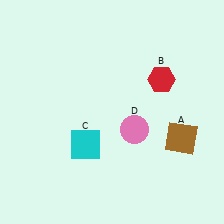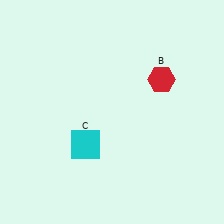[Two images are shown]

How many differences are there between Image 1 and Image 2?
There are 2 differences between the two images.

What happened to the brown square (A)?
The brown square (A) was removed in Image 2. It was in the bottom-right area of Image 1.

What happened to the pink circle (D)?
The pink circle (D) was removed in Image 2. It was in the bottom-right area of Image 1.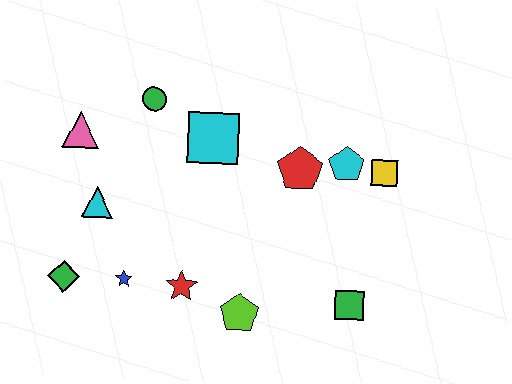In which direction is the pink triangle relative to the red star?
The pink triangle is above the red star.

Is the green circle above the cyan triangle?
Yes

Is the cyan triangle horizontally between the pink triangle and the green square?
Yes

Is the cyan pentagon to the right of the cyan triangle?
Yes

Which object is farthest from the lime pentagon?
The pink triangle is farthest from the lime pentagon.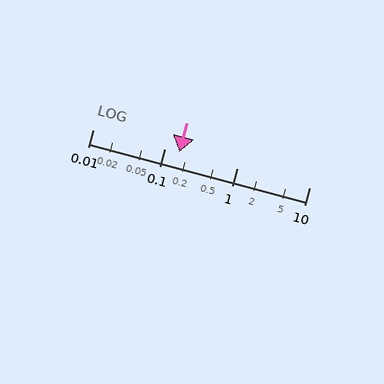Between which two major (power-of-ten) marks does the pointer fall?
The pointer is between 0.1 and 1.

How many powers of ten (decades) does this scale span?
The scale spans 3 decades, from 0.01 to 10.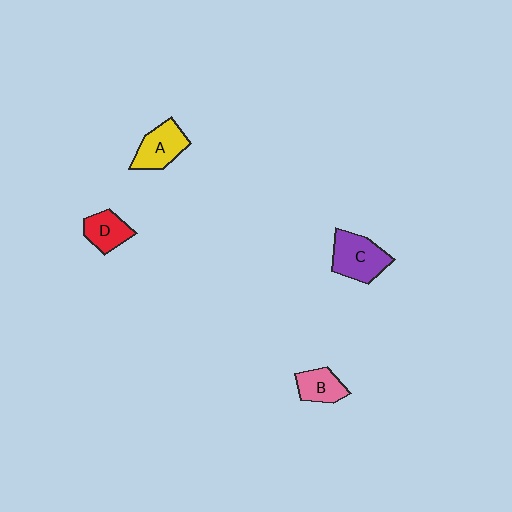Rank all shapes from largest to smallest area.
From largest to smallest: C (purple), A (yellow), D (red), B (pink).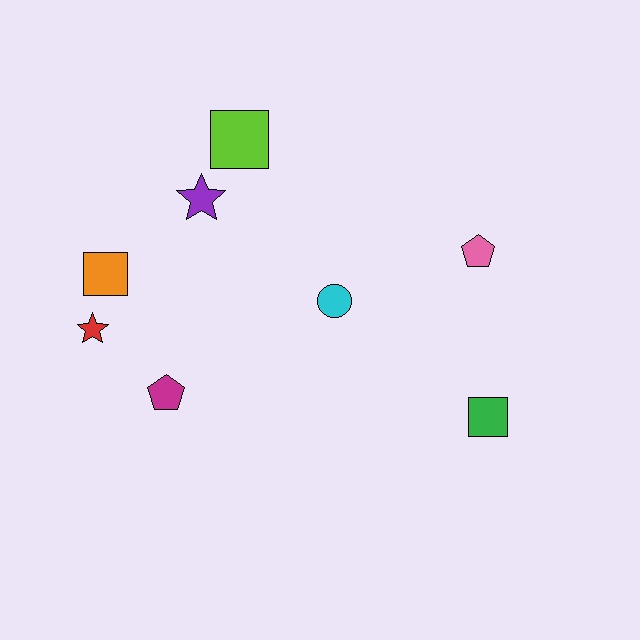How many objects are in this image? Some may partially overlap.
There are 8 objects.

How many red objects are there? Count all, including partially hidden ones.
There is 1 red object.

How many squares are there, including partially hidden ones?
There are 3 squares.